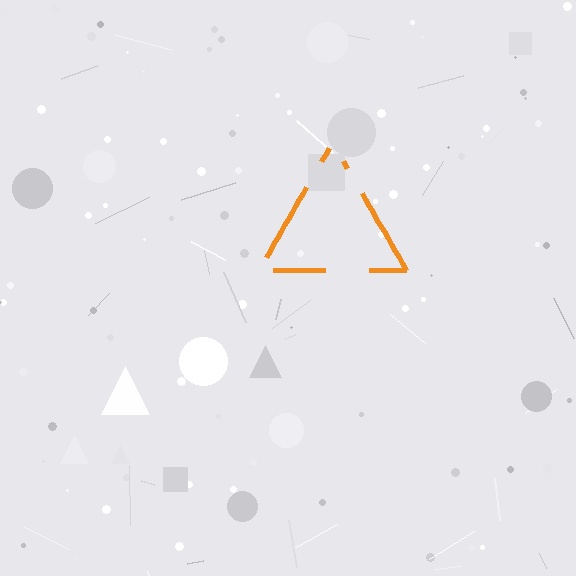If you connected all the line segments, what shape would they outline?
They would outline a triangle.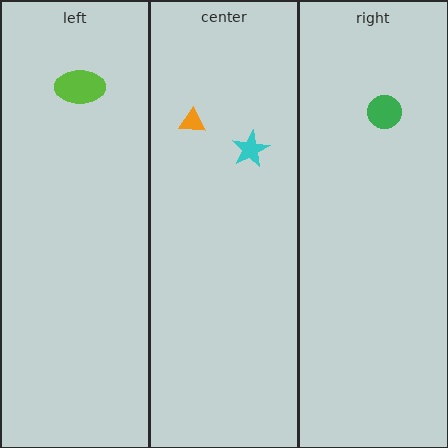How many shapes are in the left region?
1.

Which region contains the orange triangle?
The center region.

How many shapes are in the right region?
1.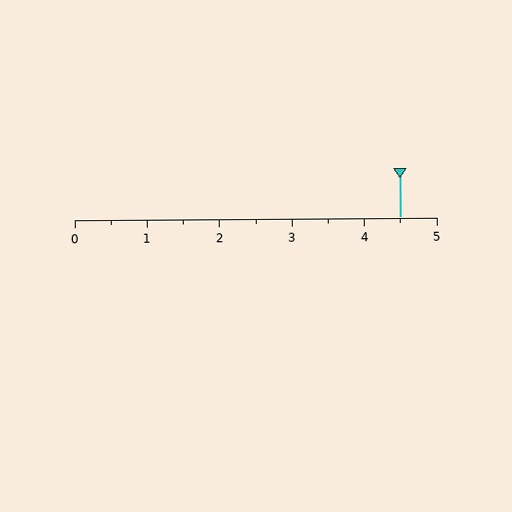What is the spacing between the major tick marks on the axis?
The major ticks are spaced 1 apart.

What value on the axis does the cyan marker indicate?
The marker indicates approximately 4.5.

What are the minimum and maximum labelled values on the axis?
The axis runs from 0 to 5.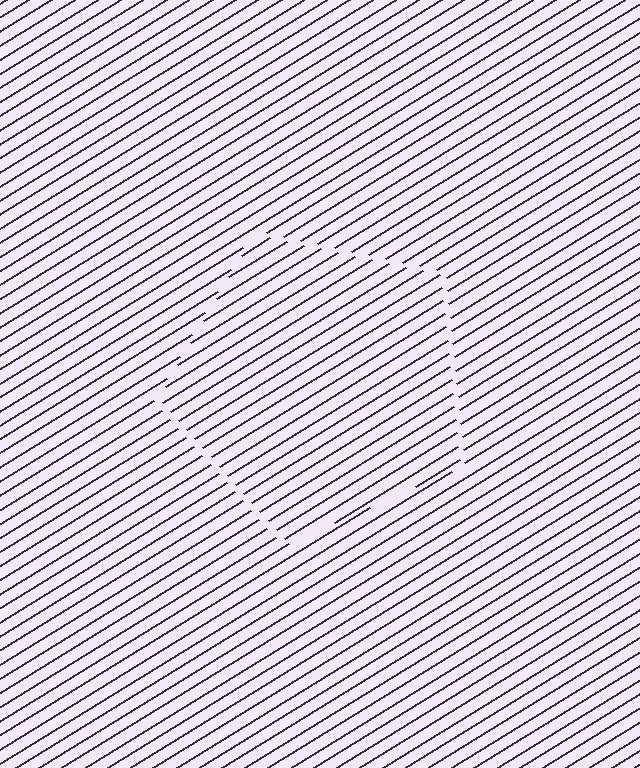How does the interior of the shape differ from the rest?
The interior of the shape contains the same grating, shifted by half a period — the contour is defined by the phase discontinuity where line-ends from the inner and outer gratings abut.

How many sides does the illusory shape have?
5 sides — the line-ends trace a pentagon.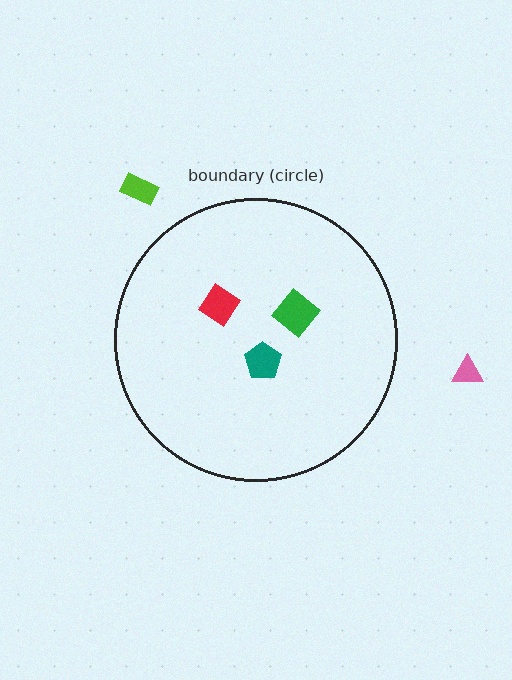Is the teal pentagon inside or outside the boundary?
Inside.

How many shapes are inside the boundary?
3 inside, 2 outside.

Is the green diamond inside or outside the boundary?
Inside.